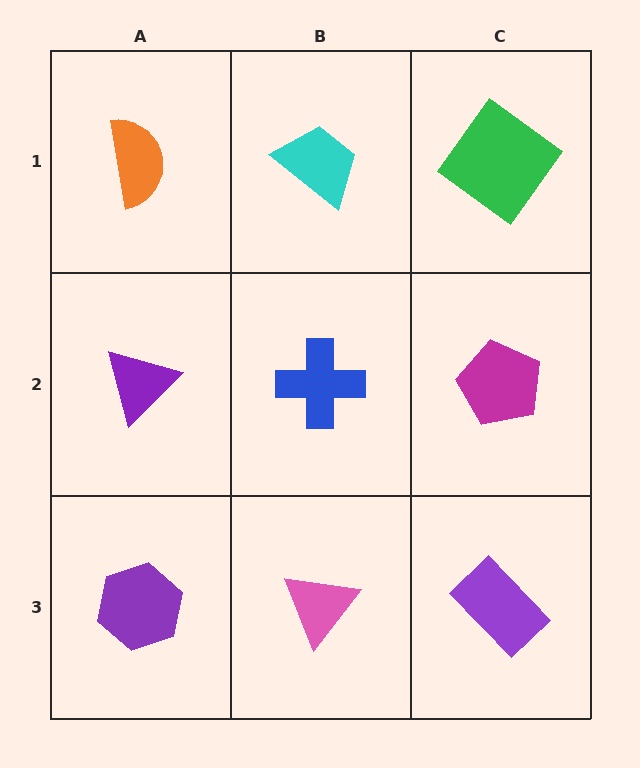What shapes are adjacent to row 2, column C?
A green diamond (row 1, column C), a purple rectangle (row 3, column C), a blue cross (row 2, column B).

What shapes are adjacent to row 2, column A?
An orange semicircle (row 1, column A), a purple hexagon (row 3, column A), a blue cross (row 2, column B).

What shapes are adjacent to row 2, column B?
A cyan trapezoid (row 1, column B), a pink triangle (row 3, column B), a purple triangle (row 2, column A), a magenta pentagon (row 2, column C).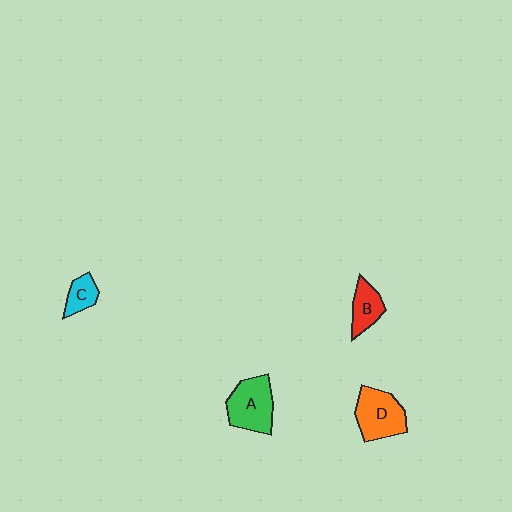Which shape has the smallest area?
Shape C (cyan).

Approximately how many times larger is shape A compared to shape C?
Approximately 2.3 times.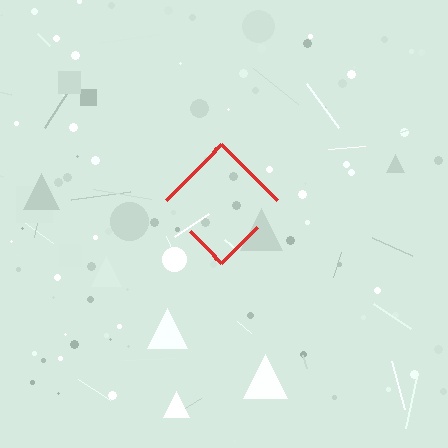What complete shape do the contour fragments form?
The contour fragments form a diamond.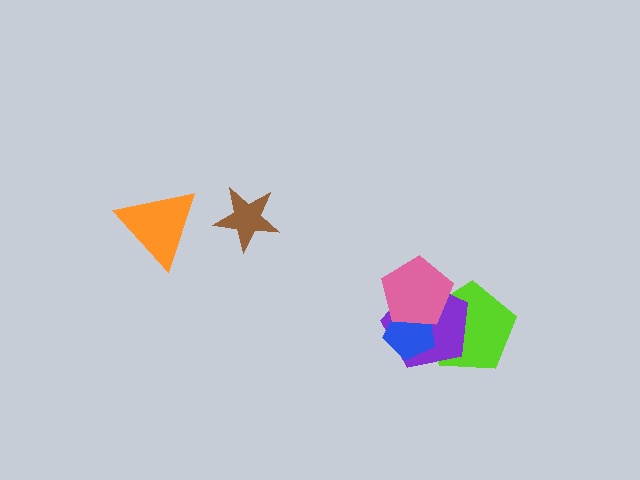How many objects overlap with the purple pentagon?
3 objects overlap with the purple pentagon.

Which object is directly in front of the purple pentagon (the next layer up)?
The blue pentagon is directly in front of the purple pentagon.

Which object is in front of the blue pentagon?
The pink pentagon is in front of the blue pentagon.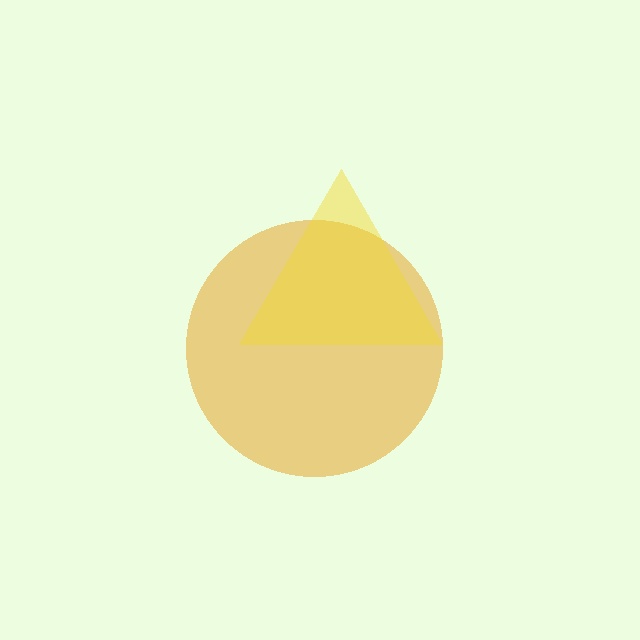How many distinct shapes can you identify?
There are 2 distinct shapes: an orange circle, a yellow triangle.